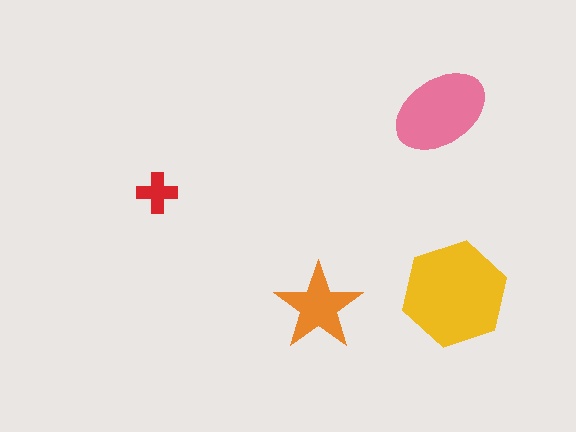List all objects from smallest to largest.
The red cross, the orange star, the pink ellipse, the yellow hexagon.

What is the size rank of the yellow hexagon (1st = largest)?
1st.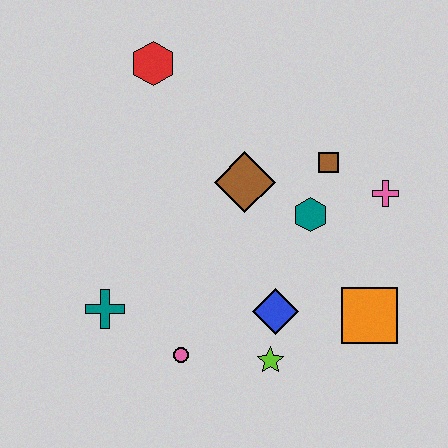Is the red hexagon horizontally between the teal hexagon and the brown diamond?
No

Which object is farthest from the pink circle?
The red hexagon is farthest from the pink circle.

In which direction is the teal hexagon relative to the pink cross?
The teal hexagon is to the left of the pink cross.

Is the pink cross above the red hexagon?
No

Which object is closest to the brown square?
The teal hexagon is closest to the brown square.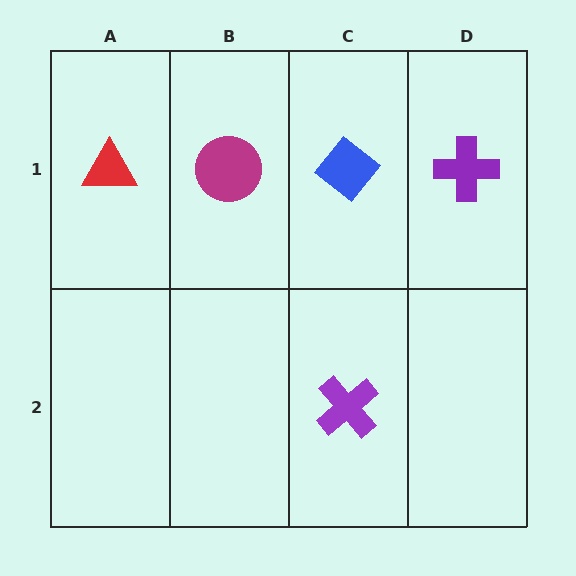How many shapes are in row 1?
4 shapes.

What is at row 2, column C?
A purple cross.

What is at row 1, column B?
A magenta circle.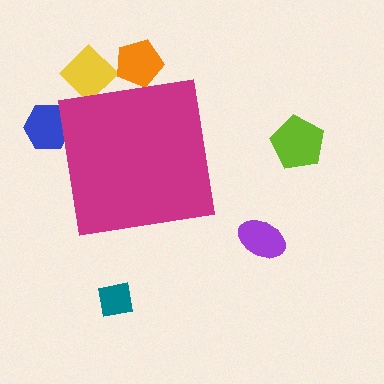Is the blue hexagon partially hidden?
Yes, the blue hexagon is partially hidden behind the magenta square.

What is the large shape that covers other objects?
A magenta square.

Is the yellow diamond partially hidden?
Yes, the yellow diamond is partially hidden behind the magenta square.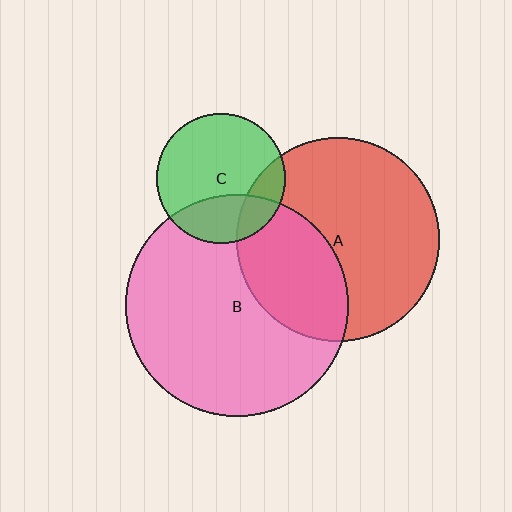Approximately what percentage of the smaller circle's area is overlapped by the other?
Approximately 20%.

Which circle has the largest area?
Circle B (pink).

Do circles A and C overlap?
Yes.